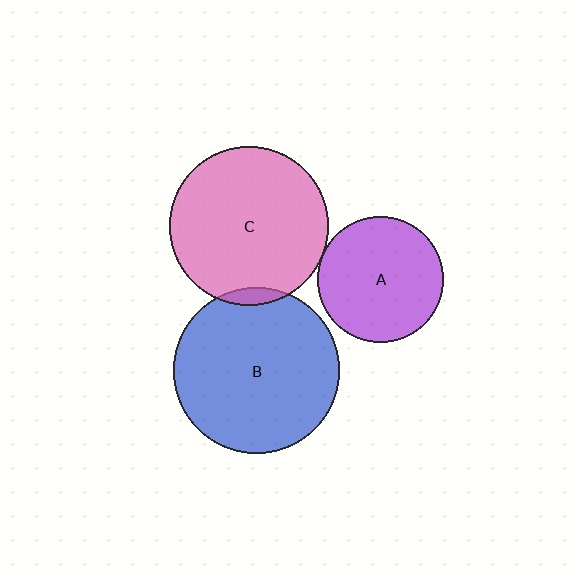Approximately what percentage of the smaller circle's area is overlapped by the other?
Approximately 5%.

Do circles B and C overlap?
Yes.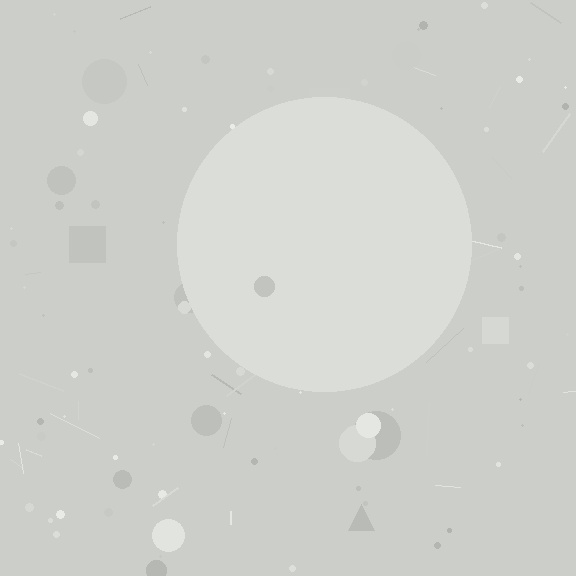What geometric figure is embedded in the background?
A circle is embedded in the background.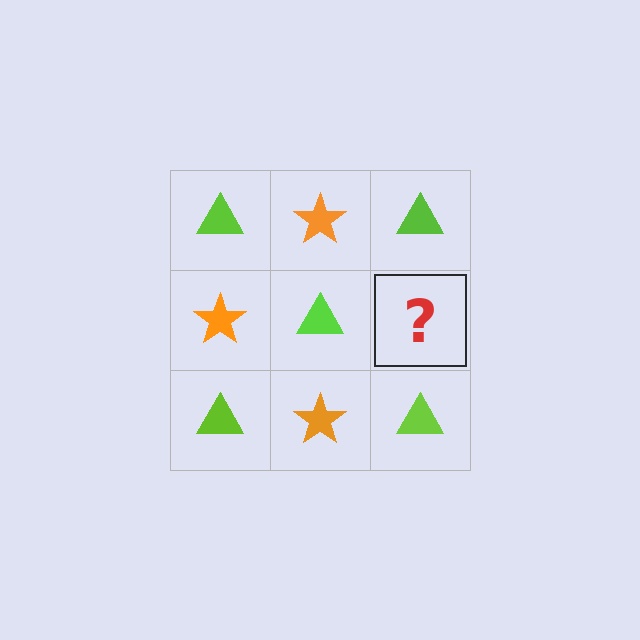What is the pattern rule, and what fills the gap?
The rule is that it alternates lime triangle and orange star in a checkerboard pattern. The gap should be filled with an orange star.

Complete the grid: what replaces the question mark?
The question mark should be replaced with an orange star.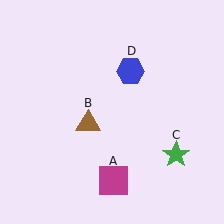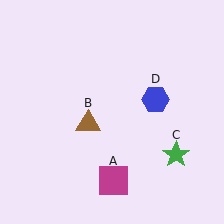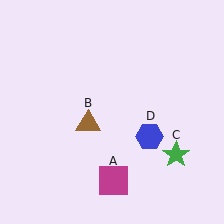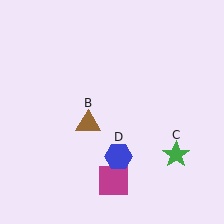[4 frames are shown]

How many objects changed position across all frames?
1 object changed position: blue hexagon (object D).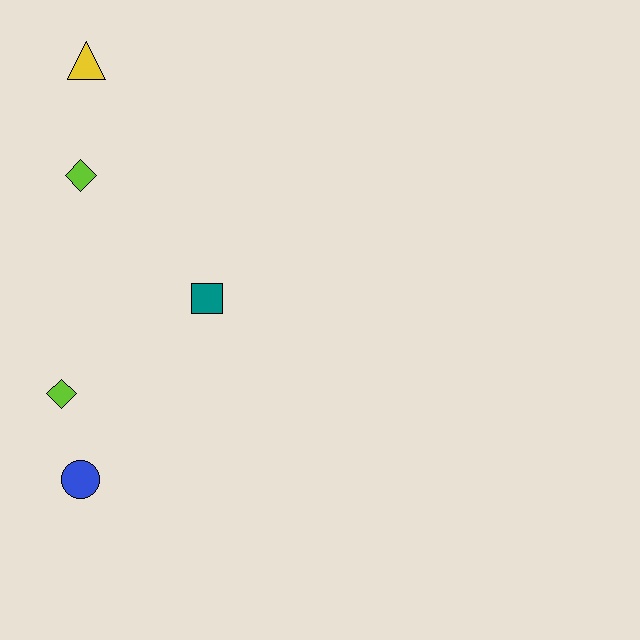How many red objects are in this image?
There are no red objects.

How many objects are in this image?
There are 5 objects.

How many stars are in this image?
There are no stars.